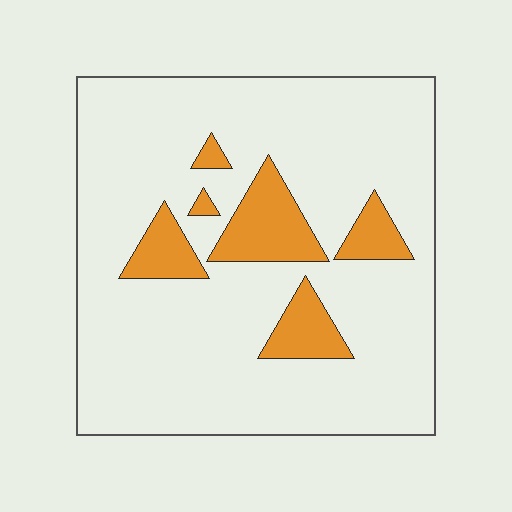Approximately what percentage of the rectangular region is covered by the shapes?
Approximately 15%.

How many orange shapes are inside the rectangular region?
6.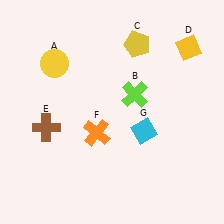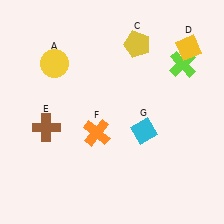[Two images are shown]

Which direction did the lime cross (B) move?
The lime cross (B) moved right.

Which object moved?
The lime cross (B) moved right.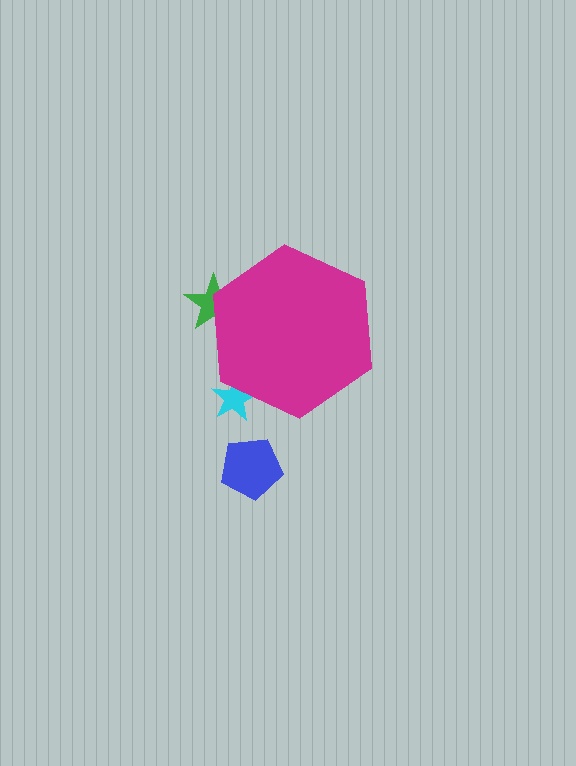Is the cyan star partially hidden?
Yes, the cyan star is partially hidden behind the magenta hexagon.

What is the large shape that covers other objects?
A magenta hexagon.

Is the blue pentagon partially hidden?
No, the blue pentagon is fully visible.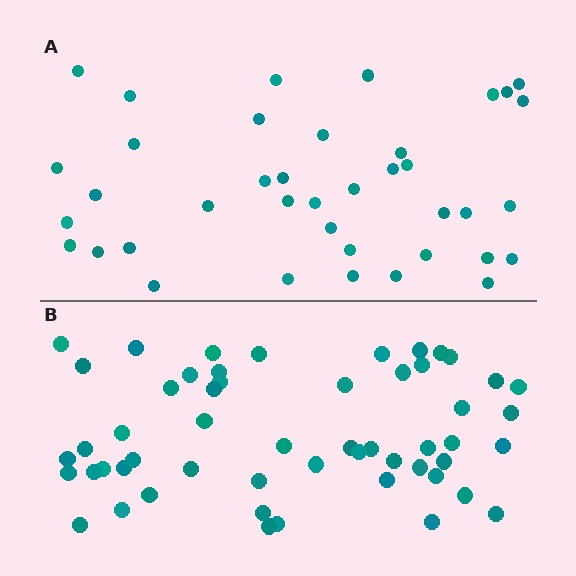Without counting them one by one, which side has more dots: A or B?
Region B (the bottom region) has more dots.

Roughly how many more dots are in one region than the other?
Region B has approximately 15 more dots than region A.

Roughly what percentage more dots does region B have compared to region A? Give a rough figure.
About 40% more.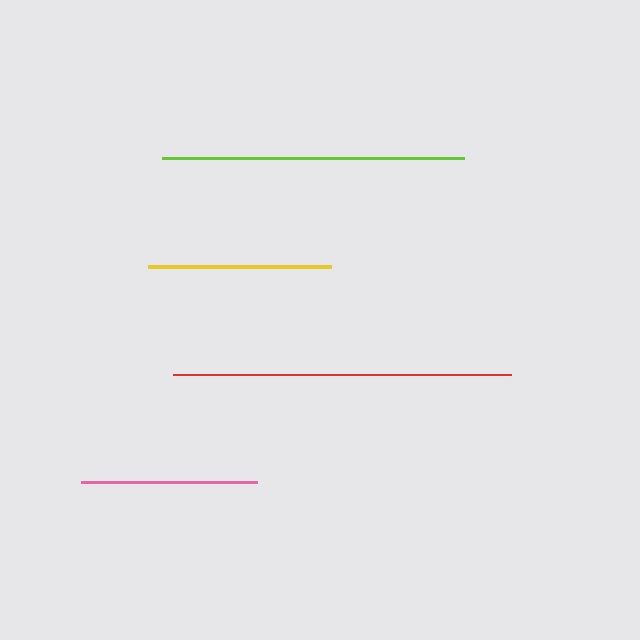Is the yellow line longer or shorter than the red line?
The red line is longer than the yellow line.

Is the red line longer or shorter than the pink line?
The red line is longer than the pink line.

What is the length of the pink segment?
The pink segment is approximately 176 pixels long.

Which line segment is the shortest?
The pink line is the shortest at approximately 176 pixels.